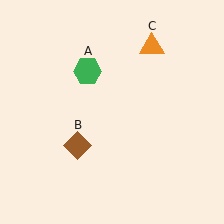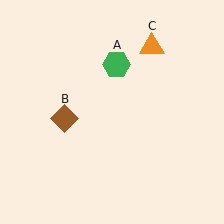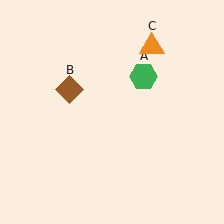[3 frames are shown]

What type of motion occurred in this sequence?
The green hexagon (object A), brown diamond (object B) rotated clockwise around the center of the scene.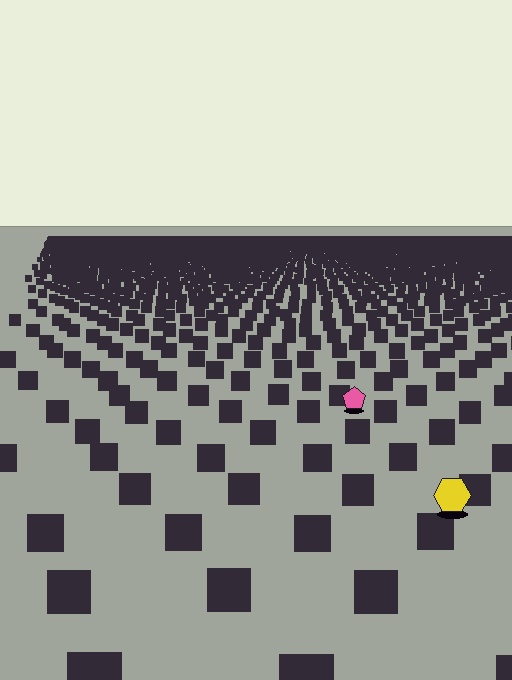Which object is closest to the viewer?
The yellow hexagon is closest. The texture marks near it are larger and more spread out.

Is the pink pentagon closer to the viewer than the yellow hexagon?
No. The yellow hexagon is closer — you can tell from the texture gradient: the ground texture is coarser near it.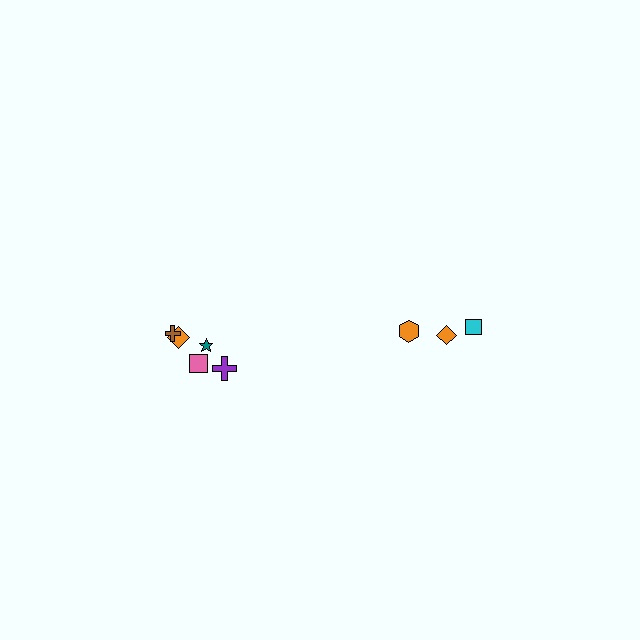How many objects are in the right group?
There are 3 objects.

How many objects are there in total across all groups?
There are 8 objects.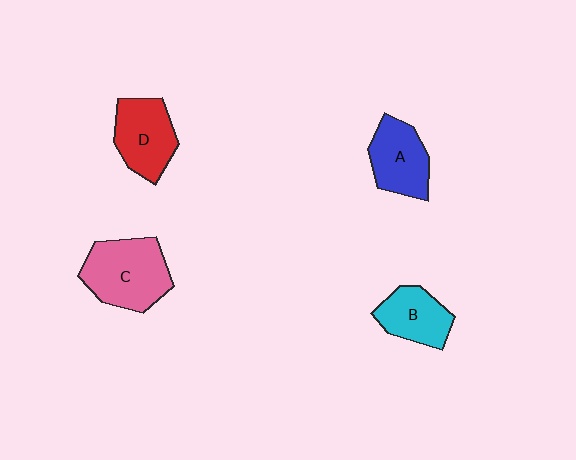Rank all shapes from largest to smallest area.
From largest to smallest: C (pink), D (red), A (blue), B (cyan).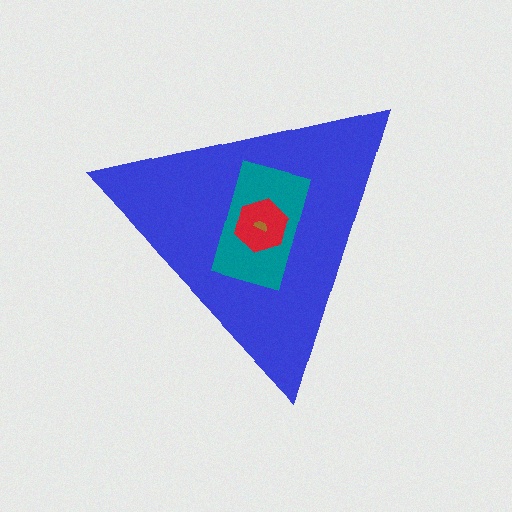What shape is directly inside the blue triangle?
The teal rectangle.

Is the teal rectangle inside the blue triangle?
Yes.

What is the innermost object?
The brown semicircle.